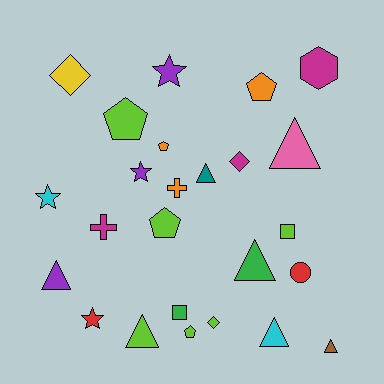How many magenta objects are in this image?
There are 3 magenta objects.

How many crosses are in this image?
There are 2 crosses.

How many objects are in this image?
There are 25 objects.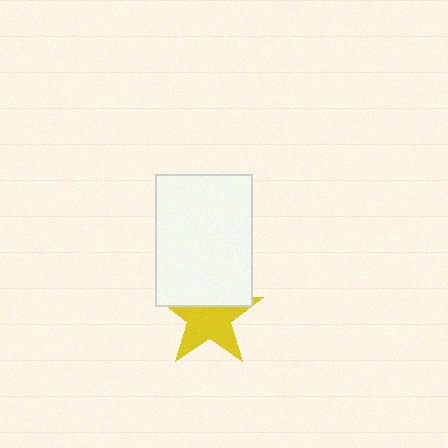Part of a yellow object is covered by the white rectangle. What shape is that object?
It is a star.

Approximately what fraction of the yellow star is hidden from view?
Roughly 38% of the yellow star is hidden behind the white rectangle.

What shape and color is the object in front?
The object in front is a white rectangle.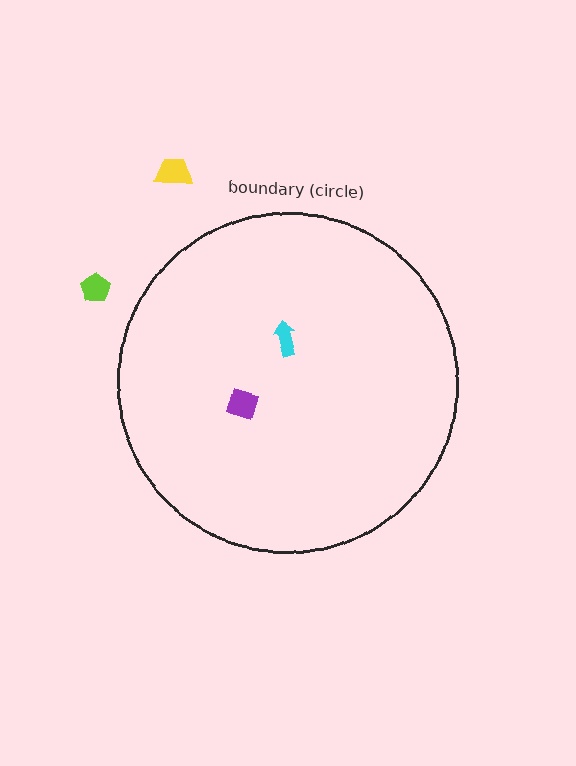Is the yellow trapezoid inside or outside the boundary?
Outside.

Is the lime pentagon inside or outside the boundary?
Outside.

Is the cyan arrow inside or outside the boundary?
Inside.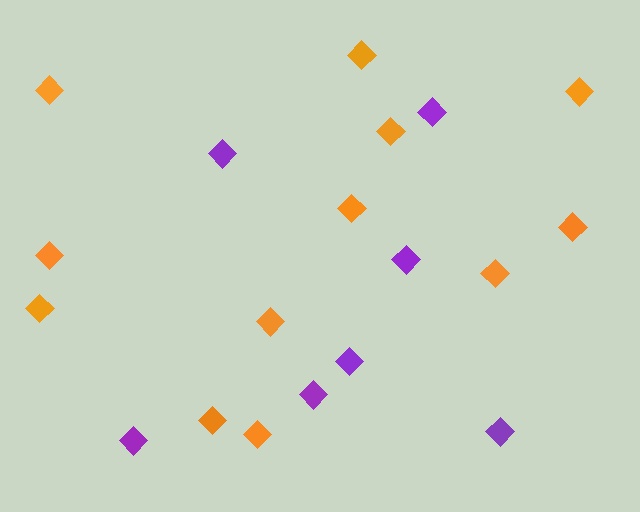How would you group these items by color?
There are 2 groups: one group of orange diamonds (12) and one group of purple diamonds (7).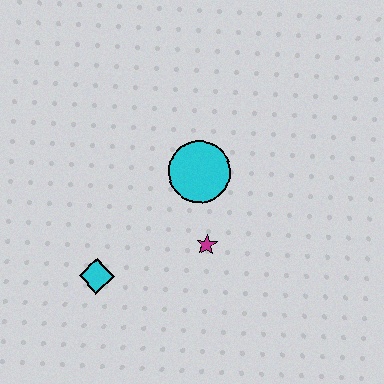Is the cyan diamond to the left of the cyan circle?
Yes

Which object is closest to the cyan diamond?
The magenta star is closest to the cyan diamond.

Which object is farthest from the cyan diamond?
The cyan circle is farthest from the cyan diamond.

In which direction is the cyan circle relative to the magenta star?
The cyan circle is above the magenta star.